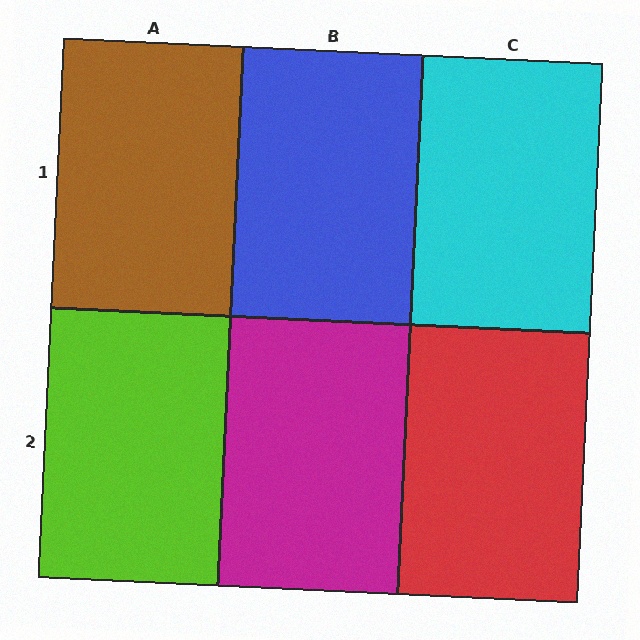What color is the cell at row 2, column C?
Red.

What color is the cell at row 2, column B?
Magenta.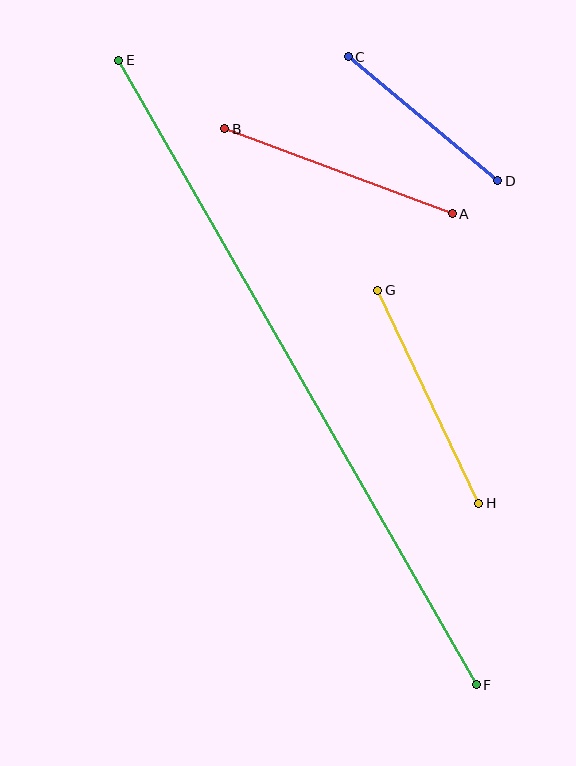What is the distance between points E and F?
The distance is approximately 720 pixels.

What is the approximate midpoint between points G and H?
The midpoint is at approximately (428, 397) pixels.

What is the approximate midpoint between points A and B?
The midpoint is at approximately (338, 171) pixels.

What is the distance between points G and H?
The distance is approximately 236 pixels.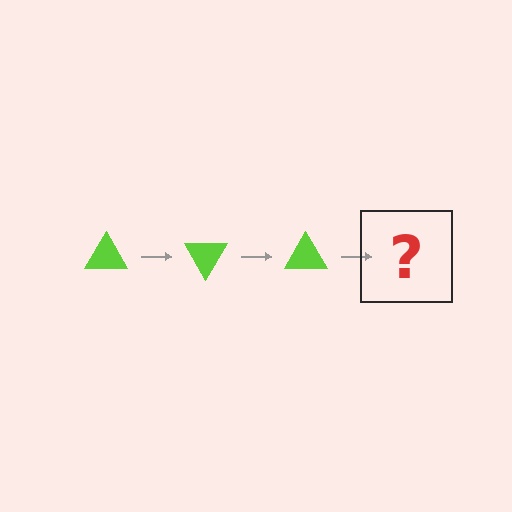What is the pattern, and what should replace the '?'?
The pattern is that the triangle rotates 60 degrees each step. The '?' should be a lime triangle rotated 180 degrees.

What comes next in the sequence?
The next element should be a lime triangle rotated 180 degrees.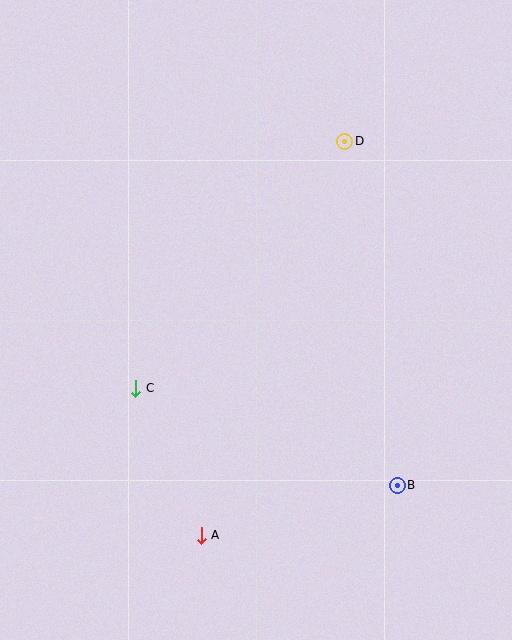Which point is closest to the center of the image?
Point C at (136, 388) is closest to the center.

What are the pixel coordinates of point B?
Point B is at (397, 485).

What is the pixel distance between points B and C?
The distance between B and C is 279 pixels.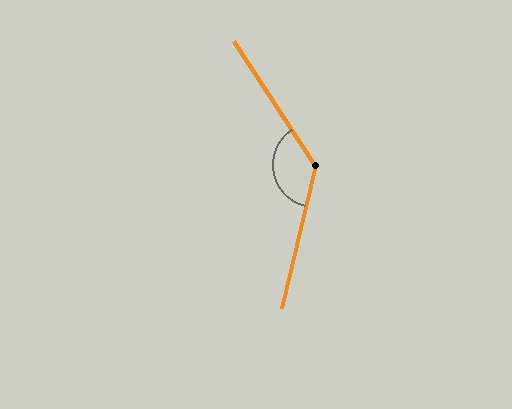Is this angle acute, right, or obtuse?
It is obtuse.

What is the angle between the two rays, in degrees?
Approximately 134 degrees.